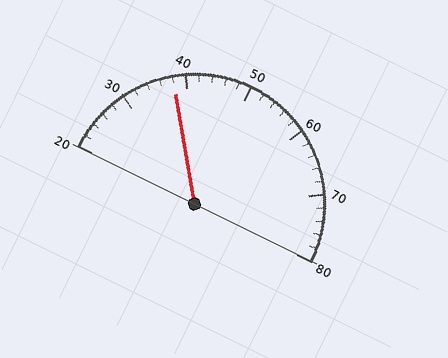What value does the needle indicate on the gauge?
The needle indicates approximately 38.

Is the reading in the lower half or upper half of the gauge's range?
The reading is in the lower half of the range (20 to 80).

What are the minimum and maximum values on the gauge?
The gauge ranges from 20 to 80.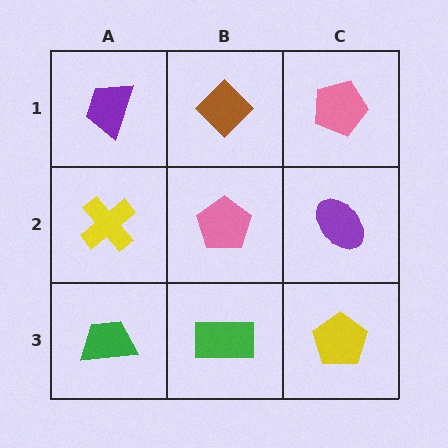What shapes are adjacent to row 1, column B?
A pink pentagon (row 2, column B), a purple trapezoid (row 1, column A), a pink pentagon (row 1, column C).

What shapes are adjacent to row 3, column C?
A purple ellipse (row 2, column C), a green rectangle (row 3, column B).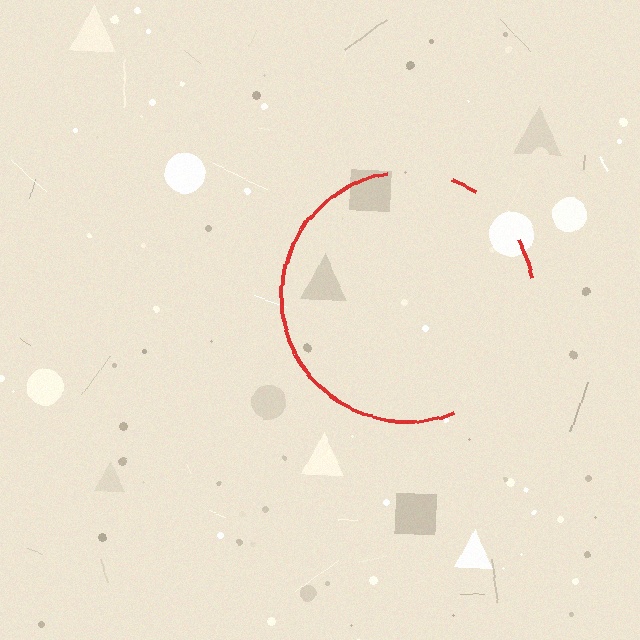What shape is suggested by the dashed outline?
The dashed outline suggests a circle.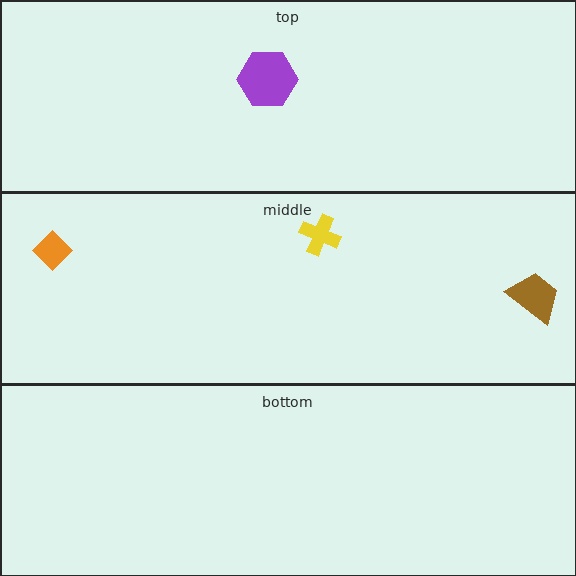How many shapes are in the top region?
1.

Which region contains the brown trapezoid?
The middle region.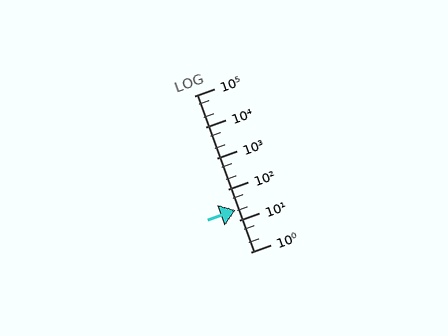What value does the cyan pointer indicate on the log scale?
The pointer indicates approximately 22.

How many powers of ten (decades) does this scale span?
The scale spans 5 decades, from 1 to 100000.